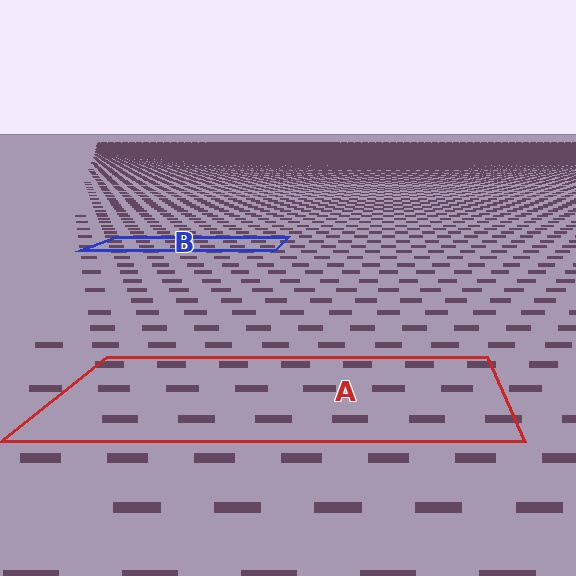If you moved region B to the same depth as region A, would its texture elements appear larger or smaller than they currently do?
They would appear larger. At a closer depth, the same texture elements are projected at a bigger on-screen size.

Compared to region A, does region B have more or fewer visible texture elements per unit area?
Region B has more texture elements per unit area — they are packed more densely because it is farther away.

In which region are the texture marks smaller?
The texture marks are smaller in region B, because it is farther away.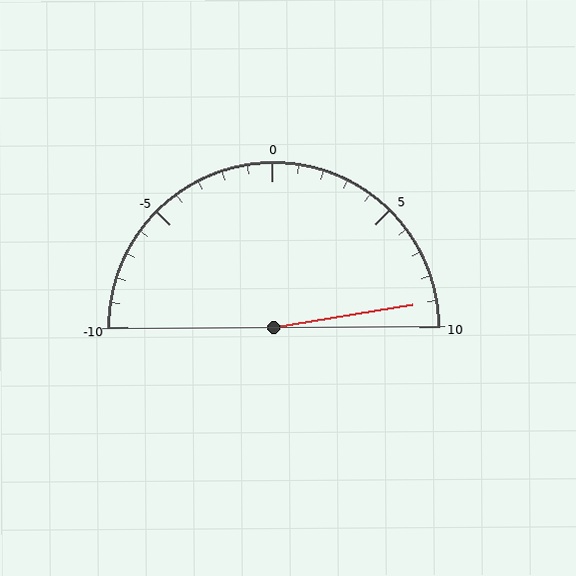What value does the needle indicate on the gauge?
The needle indicates approximately 9.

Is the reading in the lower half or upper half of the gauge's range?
The reading is in the upper half of the range (-10 to 10).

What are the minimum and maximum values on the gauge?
The gauge ranges from -10 to 10.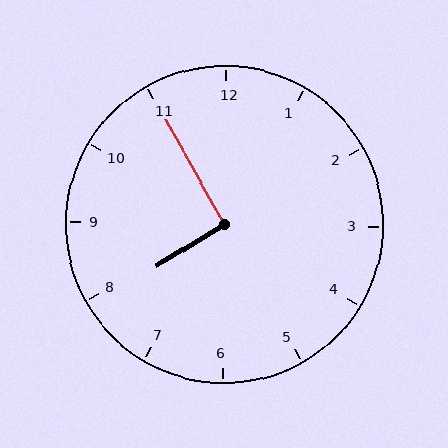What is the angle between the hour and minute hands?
Approximately 92 degrees.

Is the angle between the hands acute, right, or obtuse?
It is right.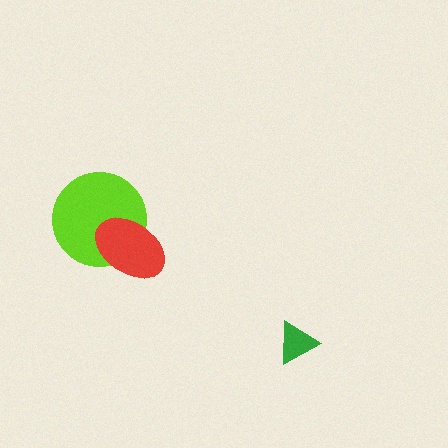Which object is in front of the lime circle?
The red ellipse is in front of the lime circle.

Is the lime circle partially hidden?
Yes, it is partially covered by another shape.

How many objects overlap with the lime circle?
1 object overlaps with the lime circle.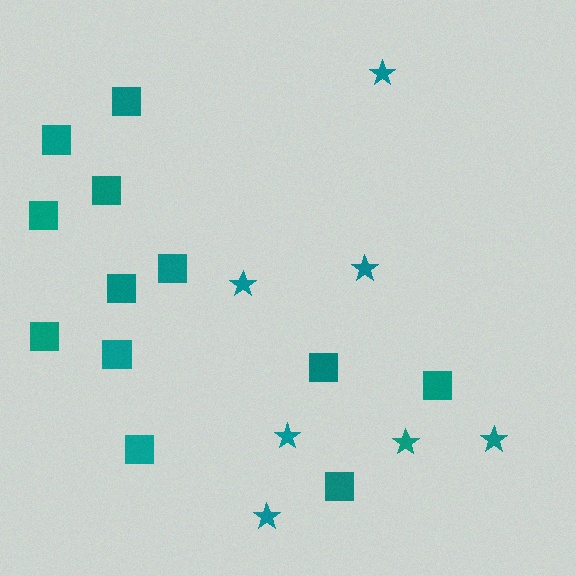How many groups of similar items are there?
There are 2 groups: one group of stars (7) and one group of squares (12).